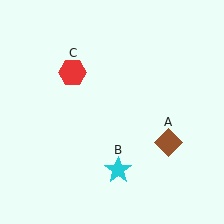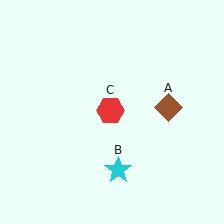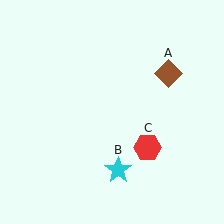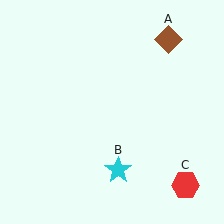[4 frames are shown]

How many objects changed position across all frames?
2 objects changed position: brown diamond (object A), red hexagon (object C).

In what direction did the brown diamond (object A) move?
The brown diamond (object A) moved up.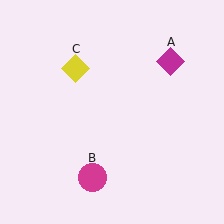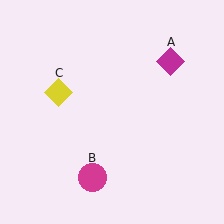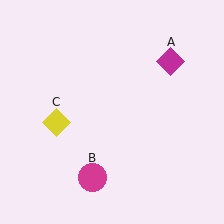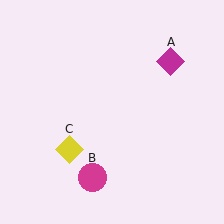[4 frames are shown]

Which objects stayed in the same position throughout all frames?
Magenta diamond (object A) and magenta circle (object B) remained stationary.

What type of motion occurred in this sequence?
The yellow diamond (object C) rotated counterclockwise around the center of the scene.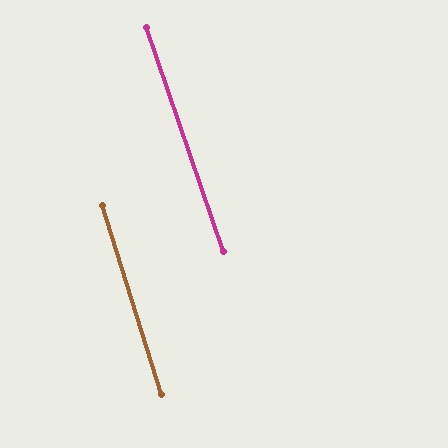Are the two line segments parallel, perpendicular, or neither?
Parallel — their directions differ by only 1.8°.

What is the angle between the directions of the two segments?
Approximately 2 degrees.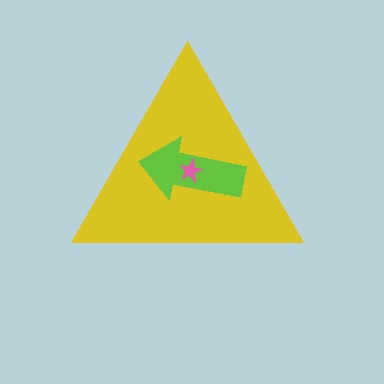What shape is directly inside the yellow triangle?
The lime arrow.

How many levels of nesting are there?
3.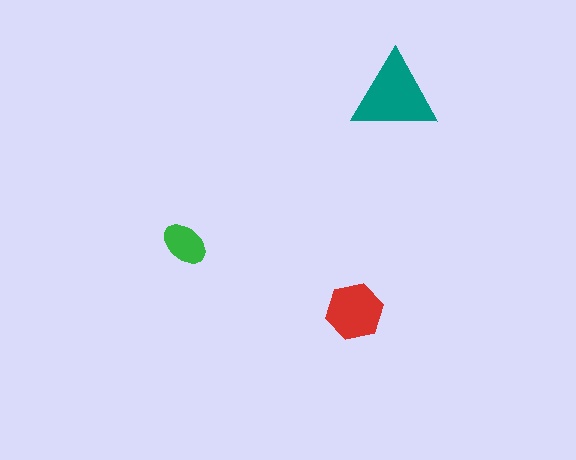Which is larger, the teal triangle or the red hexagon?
The teal triangle.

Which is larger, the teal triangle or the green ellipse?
The teal triangle.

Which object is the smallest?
The green ellipse.